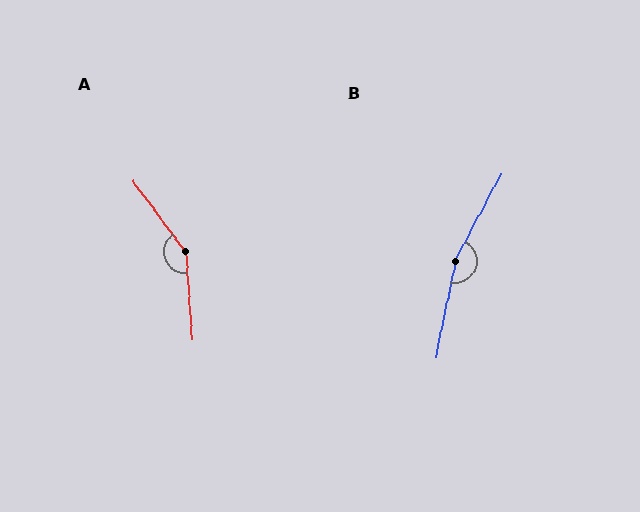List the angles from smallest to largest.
A (147°), B (163°).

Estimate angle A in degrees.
Approximately 147 degrees.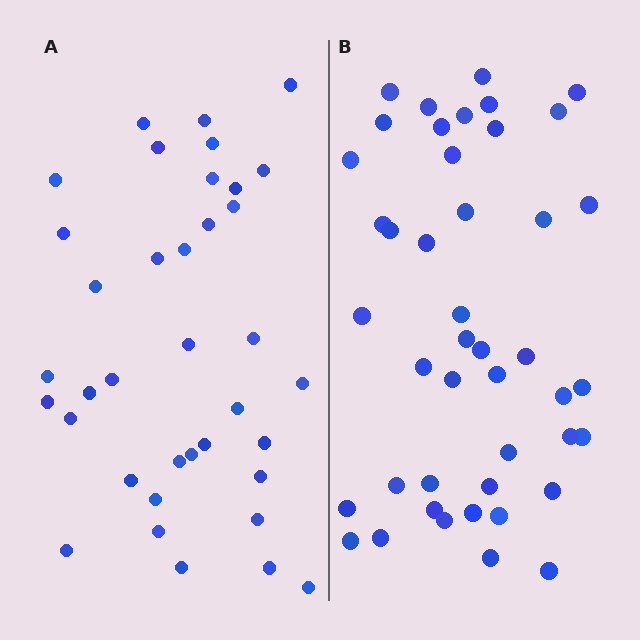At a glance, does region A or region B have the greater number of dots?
Region B (the right region) has more dots.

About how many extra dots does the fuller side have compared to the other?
Region B has roughly 8 or so more dots than region A.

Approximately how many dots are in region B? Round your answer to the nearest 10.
About 40 dots. (The exact count is 44, which rounds to 40.)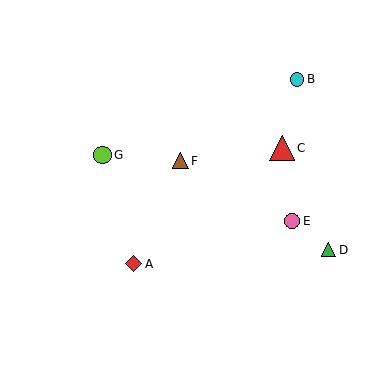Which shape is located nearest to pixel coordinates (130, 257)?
The red diamond (labeled A) at (134, 264) is nearest to that location.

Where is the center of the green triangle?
The center of the green triangle is at (329, 250).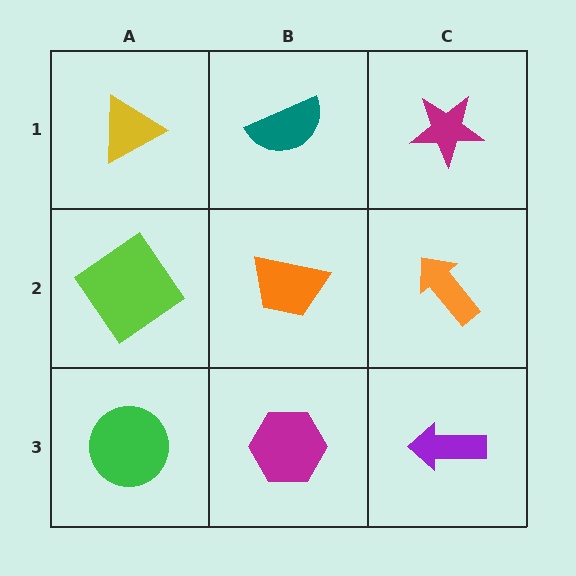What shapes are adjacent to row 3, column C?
An orange arrow (row 2, column C), a magenta hexagon (row 3, column B).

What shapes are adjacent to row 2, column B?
A teal semicircle (row 1, column B), a magenta hexagon (row 3, column B), a lime diamond (row 2, column A), an orange arrow (row 2, column C).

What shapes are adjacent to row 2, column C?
A magenta star (row 1, column C), a purple arrow (row 3, column C), an orange trapezoid (row 2, column B).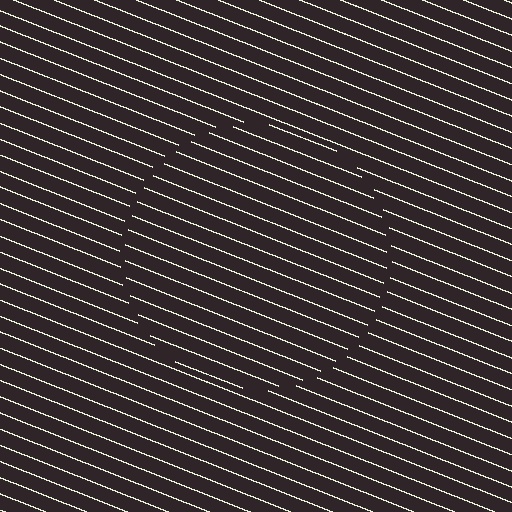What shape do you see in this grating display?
An illusory circle. The interior of the shape contains the same grating, shifted by half a period — the contour is defined by the phase discontinuity where line-ends from the inner and outer gratings abut.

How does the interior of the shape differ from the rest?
The interior of the shape contains the same grating, shifted by half a period — the contour is defined by the phase discontinuity where line-ends from the inner and outer gratings abut.